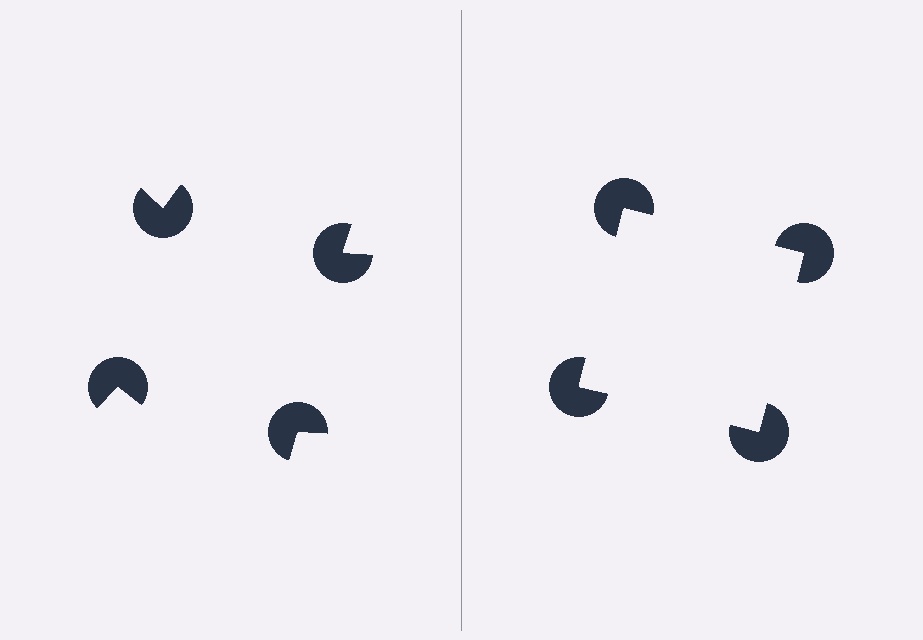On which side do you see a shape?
An illusory square appears on the right side. On the left side the wedge cuts are rotated, so no coherent shape forms.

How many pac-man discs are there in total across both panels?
8 — 4 on each side.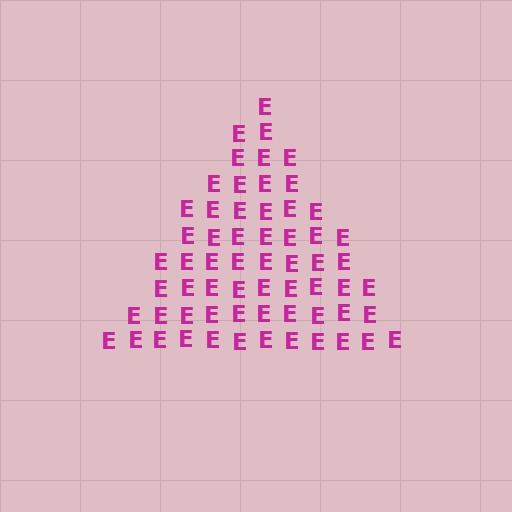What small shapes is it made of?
It is made of small letter E's.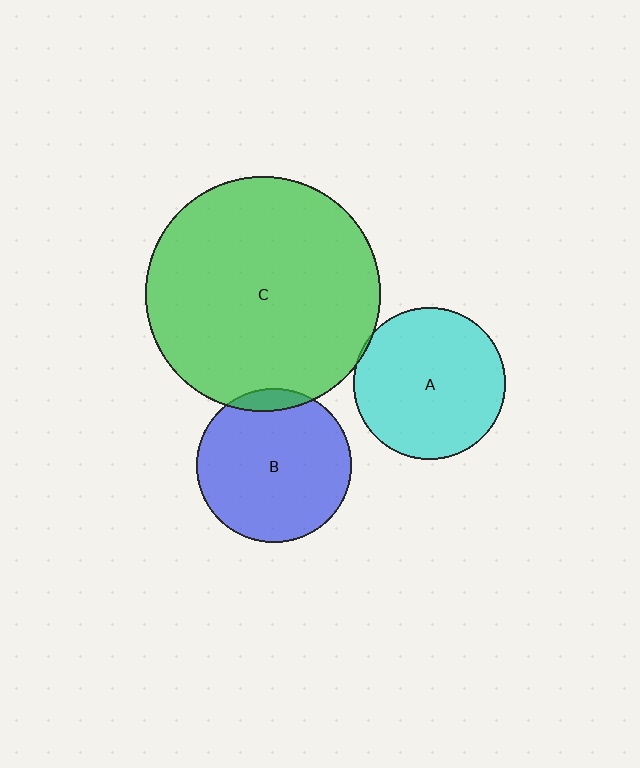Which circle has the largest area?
Circle C (green).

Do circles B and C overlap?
Yes.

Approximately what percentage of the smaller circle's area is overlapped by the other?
Approximately 5%.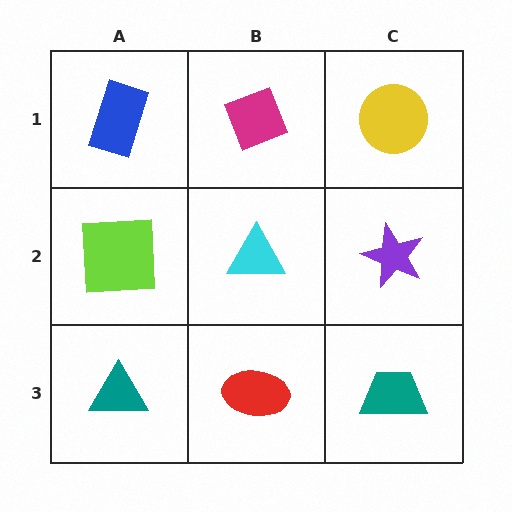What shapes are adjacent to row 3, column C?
A purple star (row 2, column C), a red ellipse (row 3, column B).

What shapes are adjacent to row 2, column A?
A blue rectangle (row 1, column A), a teal triangle (row 3, column A), a cyan triangle (row 2, column B).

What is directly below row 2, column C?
A teal trapezoid.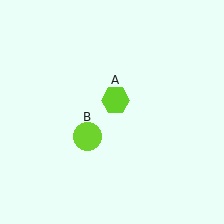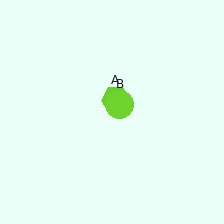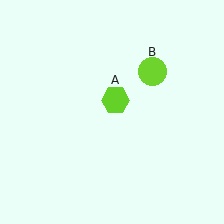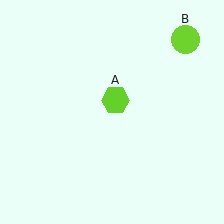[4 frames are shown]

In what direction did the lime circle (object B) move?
The lime circle (object B) moved up and to the right.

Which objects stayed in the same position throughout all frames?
Lime hexagon (object A) remained stationary.